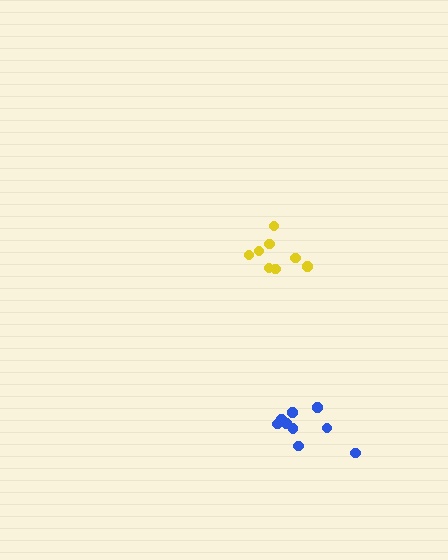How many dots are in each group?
Group 1: 8 dots, Group 2: 9 dots (17 total).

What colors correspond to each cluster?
The clusters are colored: yellow, blue.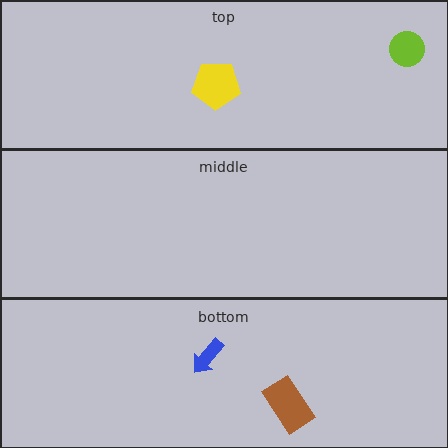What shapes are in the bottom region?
The brown rectangle, the blue arrow.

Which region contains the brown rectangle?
The bottom region.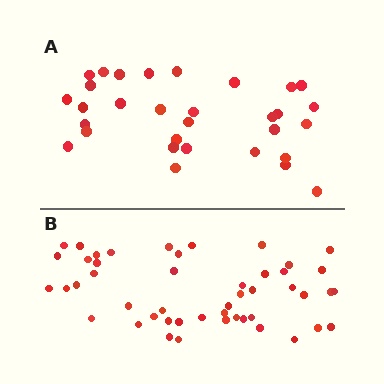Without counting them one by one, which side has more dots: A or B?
Region B (the bottom region) has more dots.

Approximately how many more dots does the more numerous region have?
Region B has approximately 15 more dots than region A.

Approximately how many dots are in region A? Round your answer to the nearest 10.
About 30 dots. (The exact count is 31, which rounds to 30.)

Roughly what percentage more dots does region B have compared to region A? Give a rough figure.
About 55% more.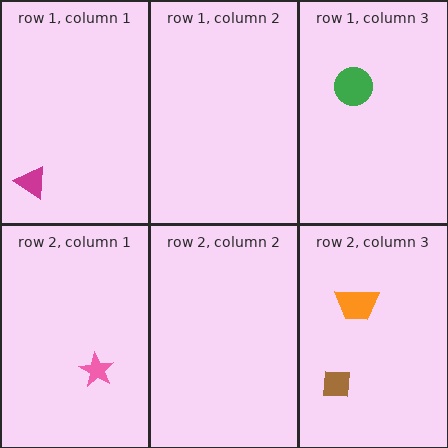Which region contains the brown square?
The row 2, column 3 region.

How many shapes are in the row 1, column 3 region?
1.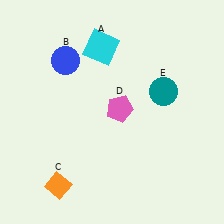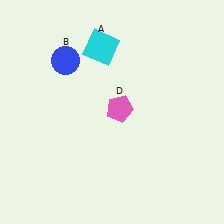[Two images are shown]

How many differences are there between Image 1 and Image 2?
There are 2 differences between the two images.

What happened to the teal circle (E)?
The teal circle (E) was removed in Image 2. It was in the top-right area of Image 1.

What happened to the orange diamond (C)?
The orange diamond (C) was removed in Image 2. It was in the bottom-left area of Image 1.